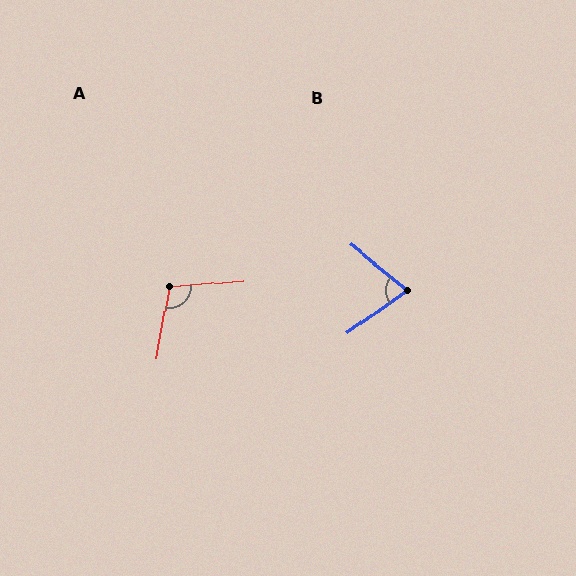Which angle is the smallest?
B, at approximately 74 degrees.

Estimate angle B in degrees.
Approximately 74 degrees.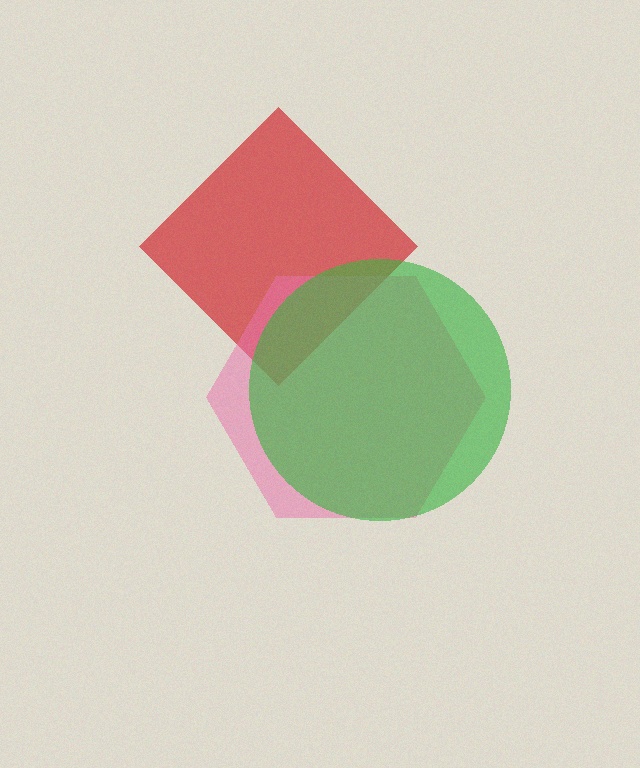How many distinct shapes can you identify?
There are 3 distinct shapes: a red diamond, a pink hexagon, a green circle.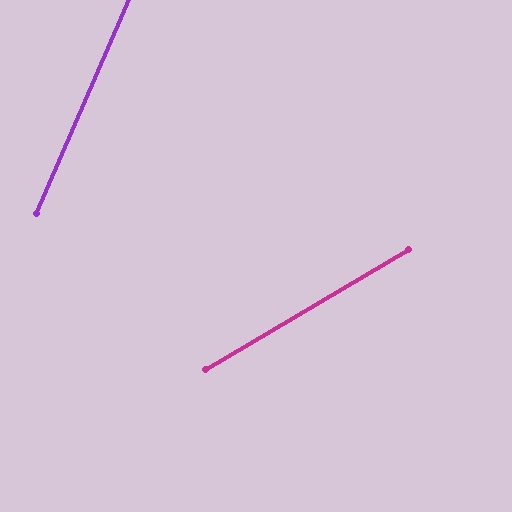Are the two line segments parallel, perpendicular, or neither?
Neither parallel nor perpendicular — they differ by about 36°.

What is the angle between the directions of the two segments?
Approximately 36 degrees.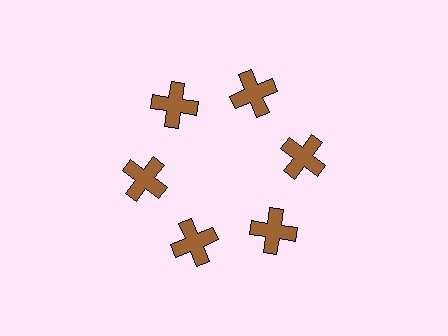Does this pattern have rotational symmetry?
Yes, this pattern has 6-fold rotational symmetry. It looks the same after rotating 60 degrees around the center.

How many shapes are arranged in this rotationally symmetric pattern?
There are 6 shapes, arranged in 6 groups of 1.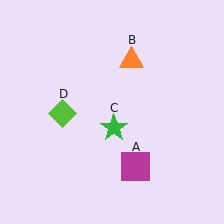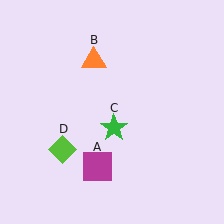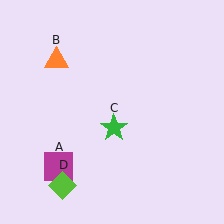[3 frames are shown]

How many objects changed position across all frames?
3 objects changed position: magenta square (object A), orange triangle (object B), lime diamond (object D).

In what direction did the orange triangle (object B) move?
The orange triangle (object B) moved left.